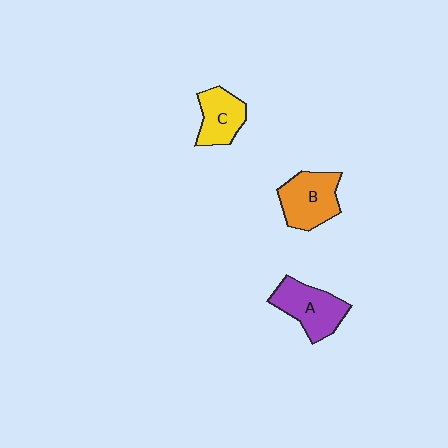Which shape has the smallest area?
Shape C (yellow).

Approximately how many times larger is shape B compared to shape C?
Approximately 1.3 times.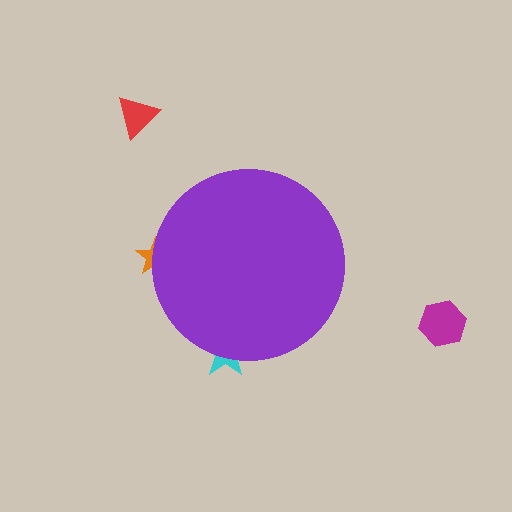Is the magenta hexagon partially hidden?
No, the magenta hexagon is fully visible.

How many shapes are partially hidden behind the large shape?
2 shapes are partially hidden.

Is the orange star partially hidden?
Yes, the orange star is partially hidden behind the purple circle.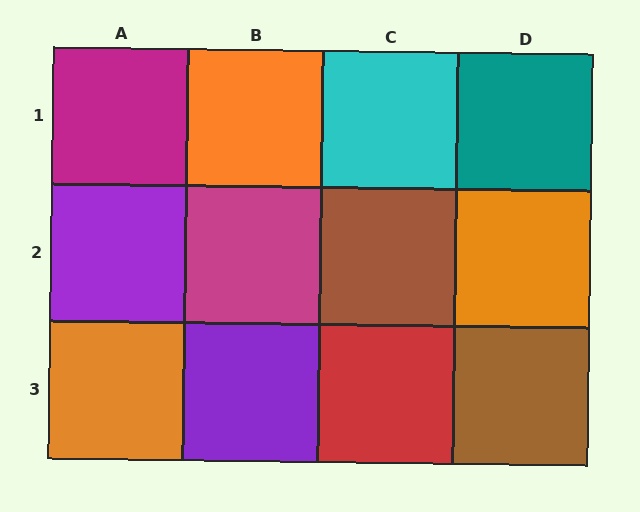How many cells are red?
1 cell is red.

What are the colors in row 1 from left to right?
Magenta, orange, cyan, teal.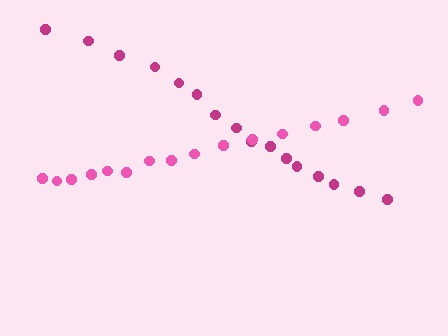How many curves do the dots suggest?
There are 2 distinct paths.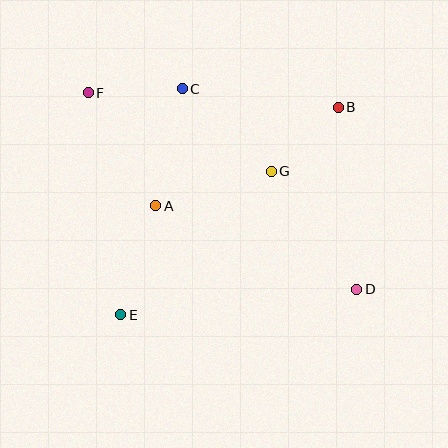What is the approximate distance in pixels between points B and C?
The distance between B and C is approximately 157 pixels.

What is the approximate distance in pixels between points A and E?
The distance between A and E is approximately 114 pixels.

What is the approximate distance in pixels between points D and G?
The distance between D and G is approximately 146 pixels.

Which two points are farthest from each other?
Points D and F are farthest from each other.